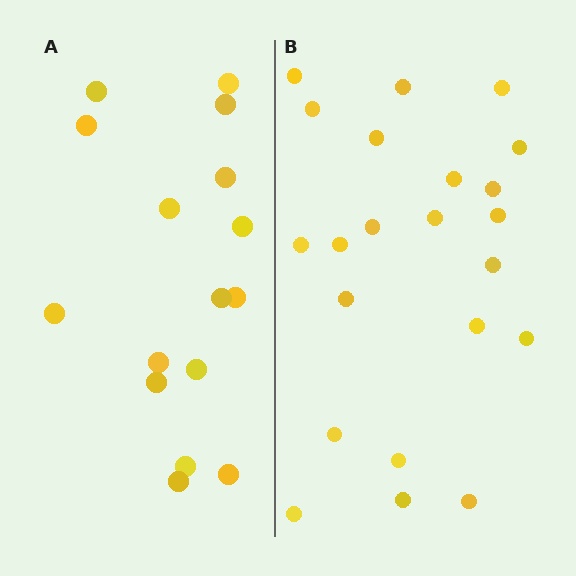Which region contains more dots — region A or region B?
Region B (the right region) has more dots.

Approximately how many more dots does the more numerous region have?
Region B has about 6 more dots than region A.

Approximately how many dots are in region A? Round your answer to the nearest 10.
About 20 dots. (The exact count is 16, which rounds to 20.)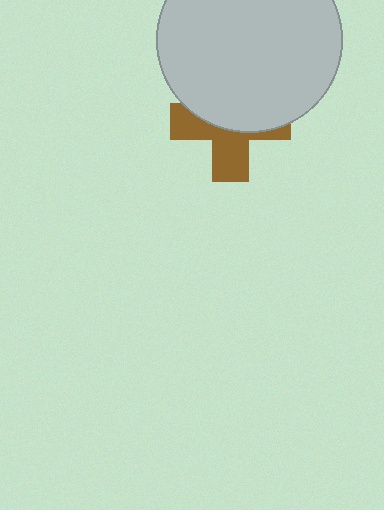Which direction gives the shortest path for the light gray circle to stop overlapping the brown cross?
Moving up gives the shortest separation.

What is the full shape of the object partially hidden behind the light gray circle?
The partially hidden object is a brown cross.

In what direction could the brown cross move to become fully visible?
The brown cross could move down. That would shift it out from behind the light gray circle entirely.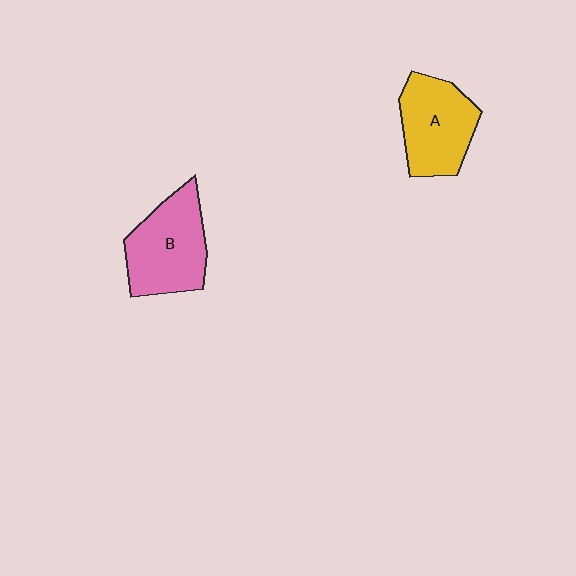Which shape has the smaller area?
Shape A (yellow).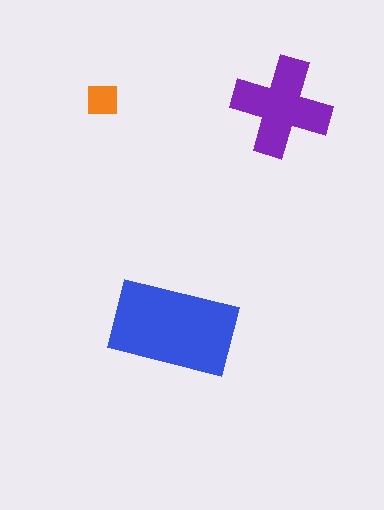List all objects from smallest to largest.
The orange square, the purple cross, the blue rectangle.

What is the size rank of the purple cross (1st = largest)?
2nd.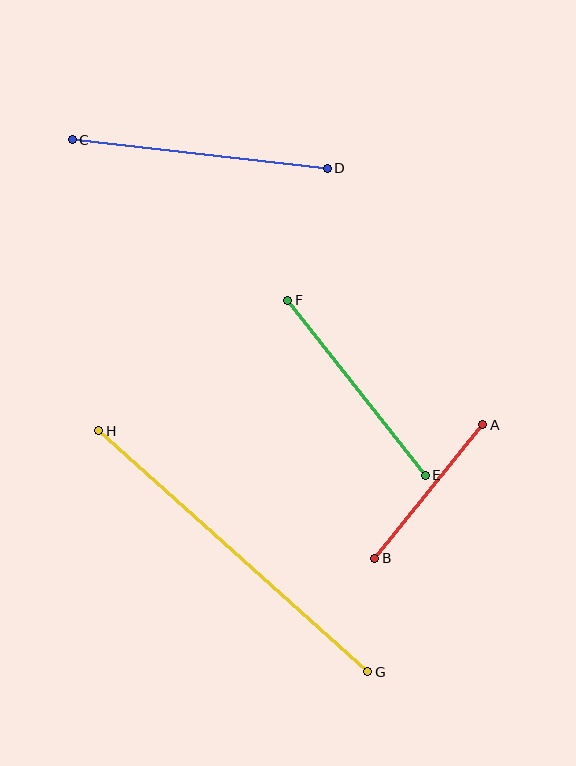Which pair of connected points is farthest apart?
Points G and H are farthest apart.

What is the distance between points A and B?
The distance is approximately 172 pixels.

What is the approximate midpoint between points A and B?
The midpoint is at approximately (429, 492) pixels.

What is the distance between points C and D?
The distance is approximately 256 pixels.